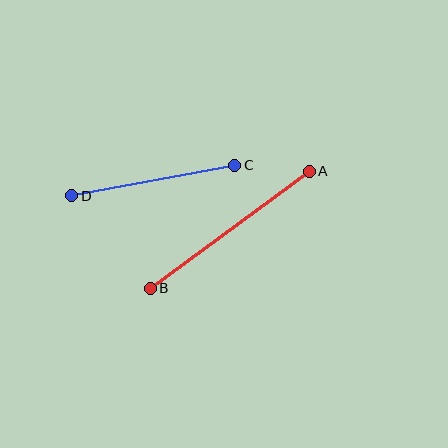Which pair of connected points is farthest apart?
Points A and B are farthest apart.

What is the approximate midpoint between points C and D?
The midpoint is at approximately (153, 180) pixels.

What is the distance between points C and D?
The distance is approximately 165 pixels.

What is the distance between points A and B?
The distance is approximately 198 pixels.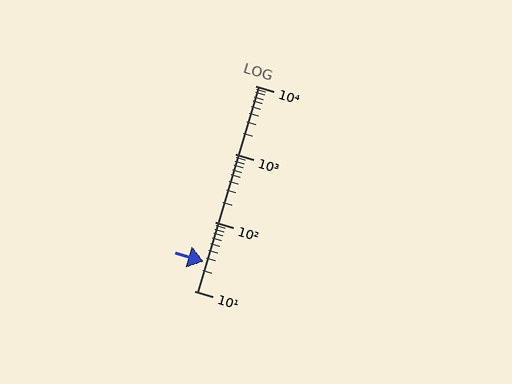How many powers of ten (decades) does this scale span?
The scale spans 3 decades, from 10 to 10000.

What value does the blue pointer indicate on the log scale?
The pointer indicates approximately 27.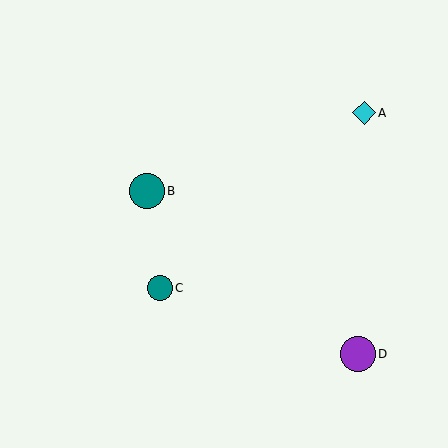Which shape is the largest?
The purple circle (labeled D) is the largest.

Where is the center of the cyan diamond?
The center of the cyan diamond is at (364, 113).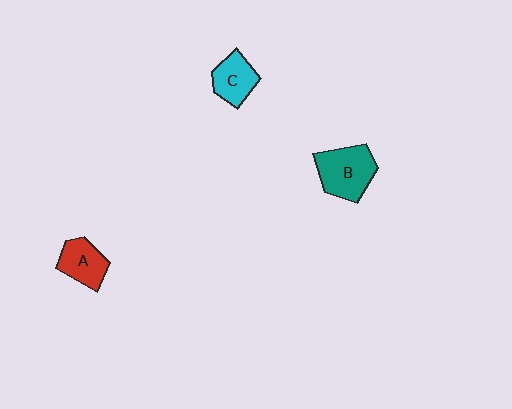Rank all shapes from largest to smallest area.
From largest to smallest: B (teal), A (red), C (cyan).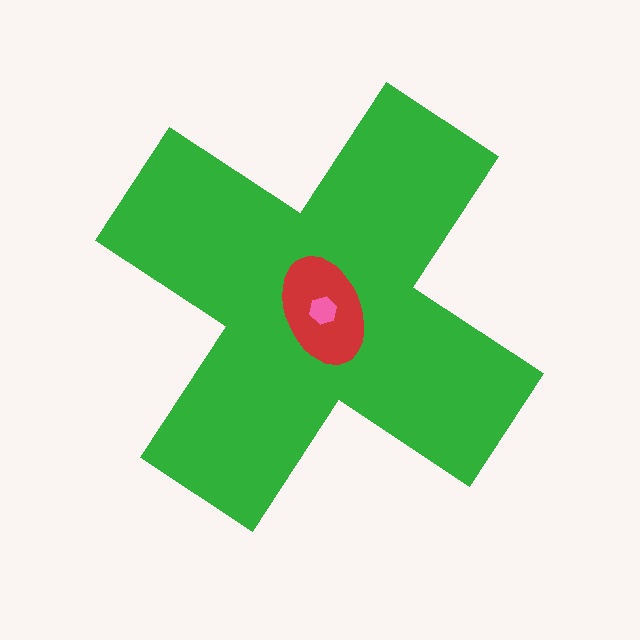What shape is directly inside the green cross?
The red ellipse.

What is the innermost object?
The pink hexagon.